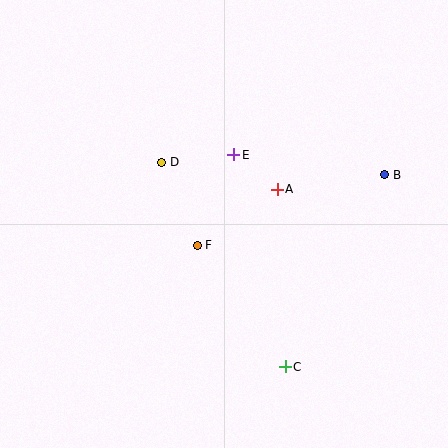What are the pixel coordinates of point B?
Point B is at (385, 175).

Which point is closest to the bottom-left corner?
Point F is closest to the bottom-left corner.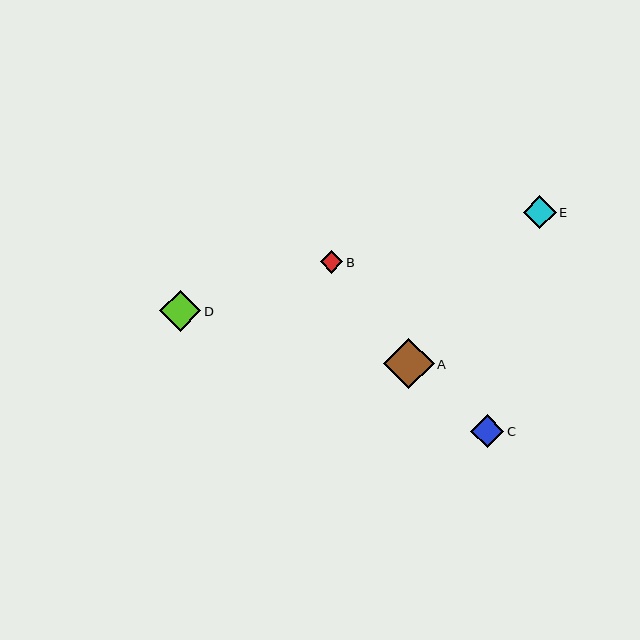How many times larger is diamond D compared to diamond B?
Diamond D is approximately 1.8 times the size of diamond B.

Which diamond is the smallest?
Diamond B is the smallest with a size of approximately 22 pixels.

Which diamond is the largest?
Diamond A is the largest with a size of approximately 50 pixels.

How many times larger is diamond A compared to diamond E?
Diamond A is approximately 1.5 times the size of diamond E.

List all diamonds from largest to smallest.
From largest to smallest: A, D, C, E, B.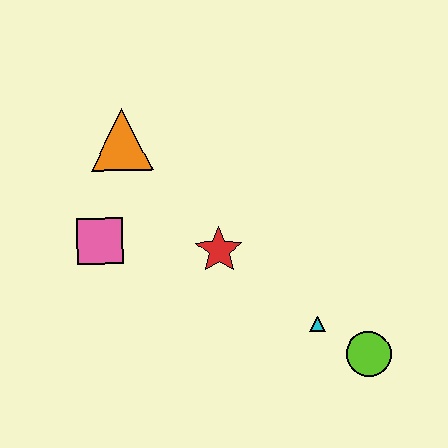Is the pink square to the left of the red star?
Yes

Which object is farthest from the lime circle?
The orange triangle is farthest from the lime circle.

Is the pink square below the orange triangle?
Yes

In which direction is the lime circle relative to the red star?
The lime circle is to the right of the red star.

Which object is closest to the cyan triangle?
The lime circle is closest to the cyan triangle.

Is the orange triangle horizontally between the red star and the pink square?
Yes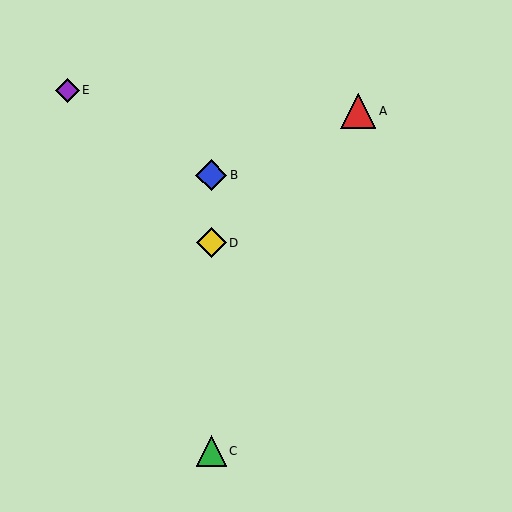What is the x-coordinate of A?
Object A is at x≈358.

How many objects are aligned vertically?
3 objects (B, C, D) are aligned vertically.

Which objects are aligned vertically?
Objects B, C, D are aligned vertically.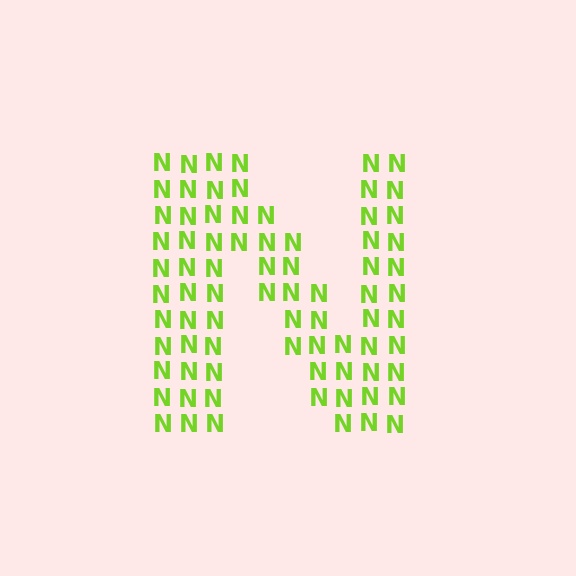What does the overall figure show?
The overall figure shows the letter N.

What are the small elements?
The small elements are letter N's.